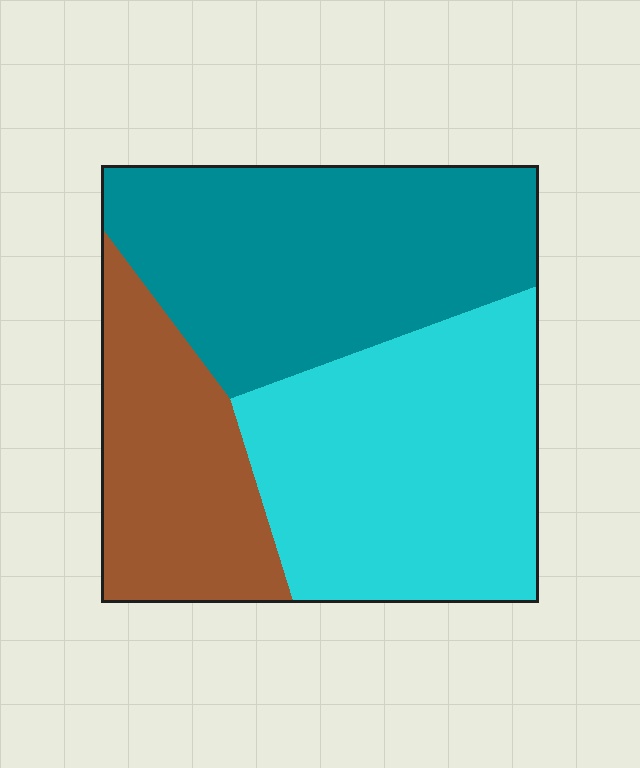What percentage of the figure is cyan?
Cyan covers 39% of the figure.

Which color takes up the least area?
Brown, at roughly 25%.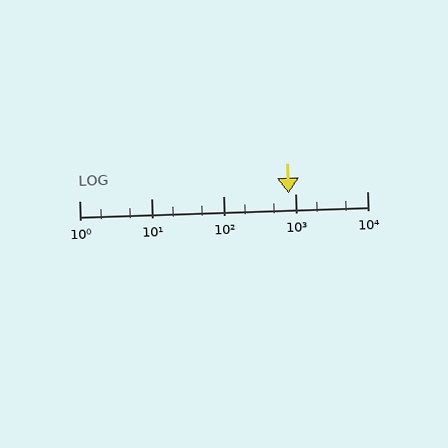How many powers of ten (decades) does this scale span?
The scale spans 4 decades, from 1 to 10000.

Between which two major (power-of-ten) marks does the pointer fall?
The pointer is between 100 and 1000.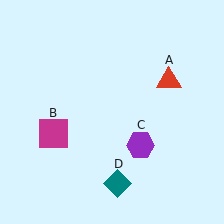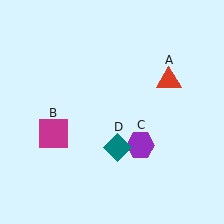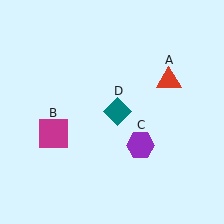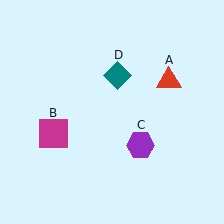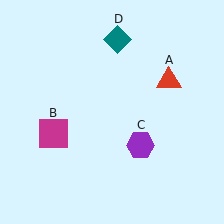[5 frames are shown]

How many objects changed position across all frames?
1 object changed position: teal diamond (object D).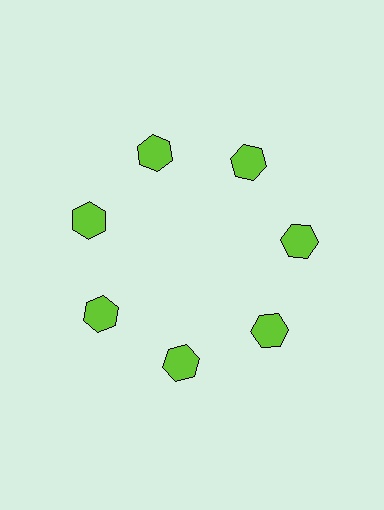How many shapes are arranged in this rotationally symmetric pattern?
There are 7 shapes, arranged in 7 groups of 1.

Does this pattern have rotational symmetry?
Yes, this pattern has 7-fold rotational symmetry. It looks the same after rotating 51 degrees around the center.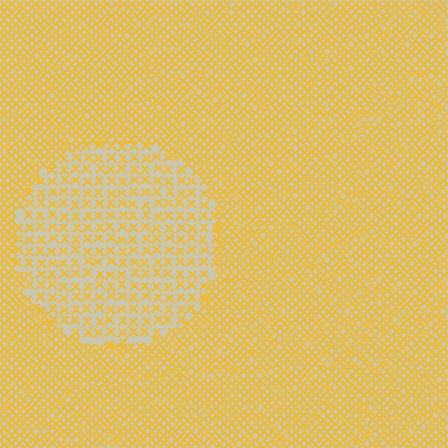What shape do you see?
I see a circle.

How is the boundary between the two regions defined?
The boundary is defined by a change in element density (approximately 2.1x ratio). All elements are the same color, size, and shape.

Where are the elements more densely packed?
The elements are more densely packed outside the circle boundary.